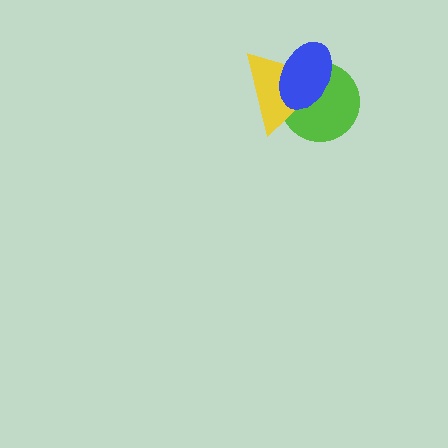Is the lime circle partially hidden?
Yes, it is partially covered by another shape.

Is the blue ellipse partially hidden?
No, no other shape covers it.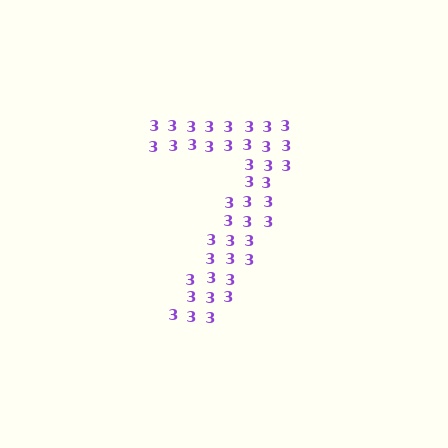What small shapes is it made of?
It is made of small digit 3's.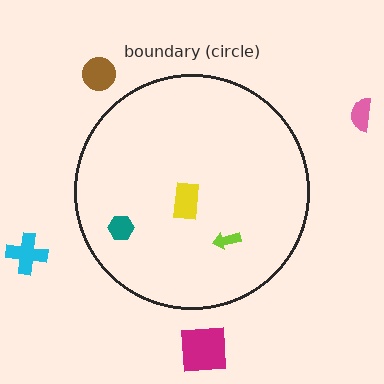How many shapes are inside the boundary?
3 inside, 4 outside.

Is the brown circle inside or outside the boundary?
Outside.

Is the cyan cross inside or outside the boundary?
Outside.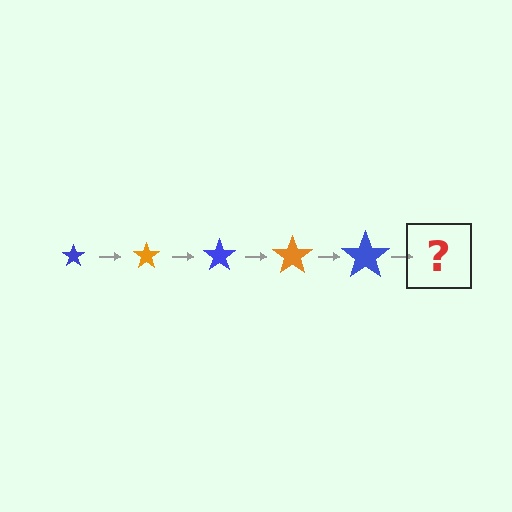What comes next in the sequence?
The next element should be an orange star, larger than the previous one.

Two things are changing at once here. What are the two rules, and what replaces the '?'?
The two rules are that the star grows larger each step and the color cycles through blue and orange. The '?' should be an orange star, larger than the previous one.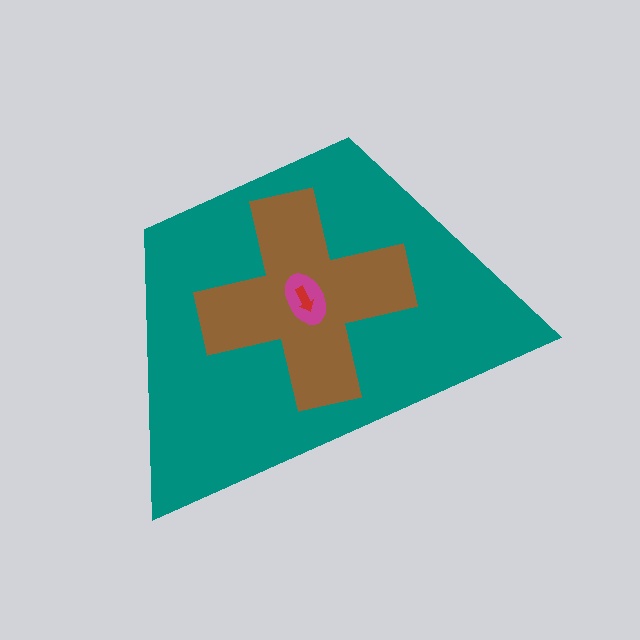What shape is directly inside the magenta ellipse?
The red arrow.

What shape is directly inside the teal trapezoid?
The brown cross.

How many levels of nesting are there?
4.